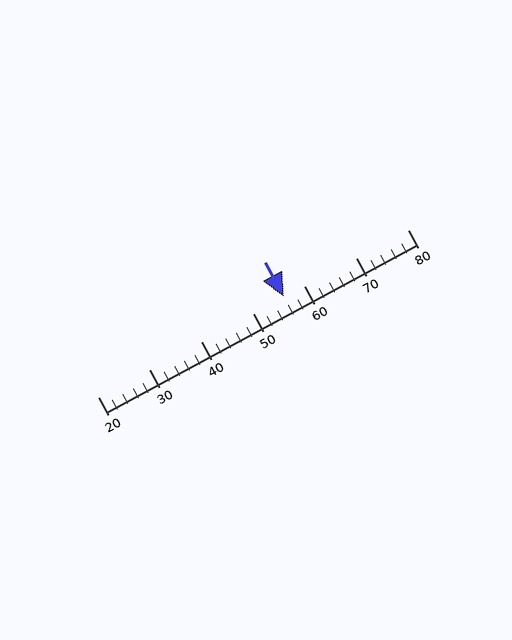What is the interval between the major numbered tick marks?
The major tick marks are spaced 10 units apart.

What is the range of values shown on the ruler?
The ruler shows values from 20 to 80.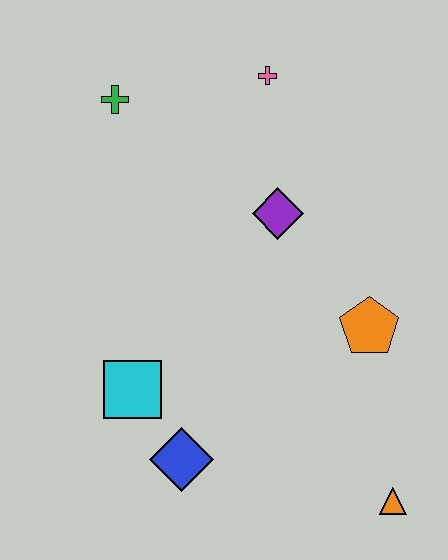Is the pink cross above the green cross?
Yes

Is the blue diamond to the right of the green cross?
Yes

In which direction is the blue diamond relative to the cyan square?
The blue diamond is below the cyan square.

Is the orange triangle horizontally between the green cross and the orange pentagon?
No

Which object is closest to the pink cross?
The purple diamond is closest to the pink cross.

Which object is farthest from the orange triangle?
The green cross is farthest from the orange triangle.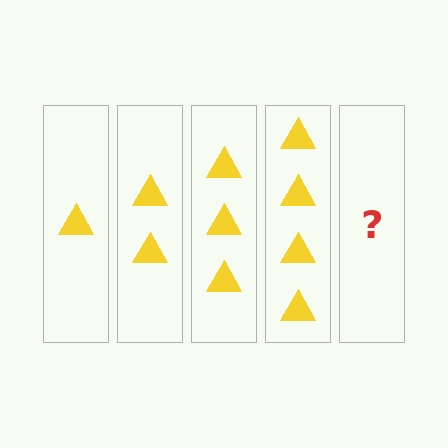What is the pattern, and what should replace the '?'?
The pattern is that each step adds one more triangle. The '?' should be 5 triangles.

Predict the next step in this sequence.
The next step is 5 triangles.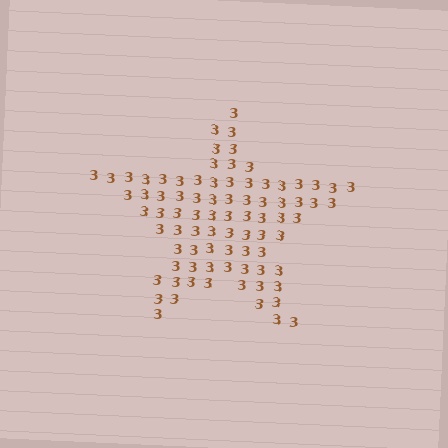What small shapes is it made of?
It is made of small digit 3's.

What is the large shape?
The large shape is a star.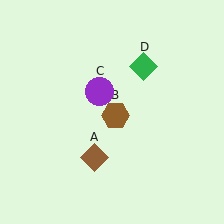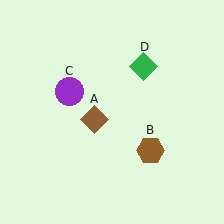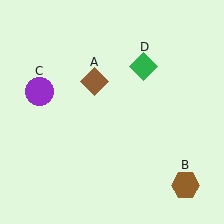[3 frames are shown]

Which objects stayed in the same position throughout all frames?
Green diamond (object D) remained stationary.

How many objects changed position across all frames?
3 objects changed position: brown diamond (object A), brown hexagon (object B), purple circle (object C).